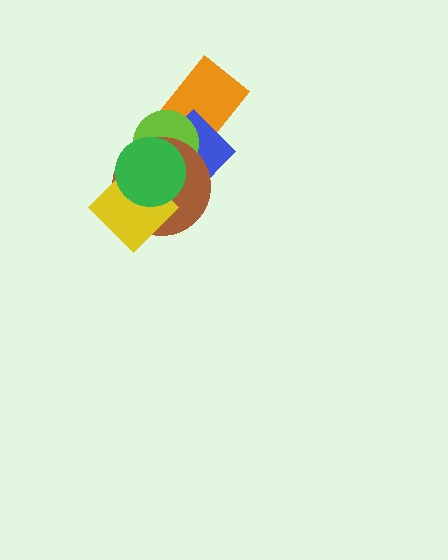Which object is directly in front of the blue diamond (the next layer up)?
The lime circle is directly in front of the blue diamond.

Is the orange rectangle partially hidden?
Yes, it is partially covered by another shape.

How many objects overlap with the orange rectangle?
3 objects overlap with the orange rectangle.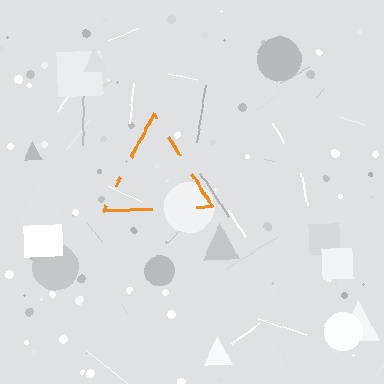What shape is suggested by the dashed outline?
The dashed outline suggests a triangle.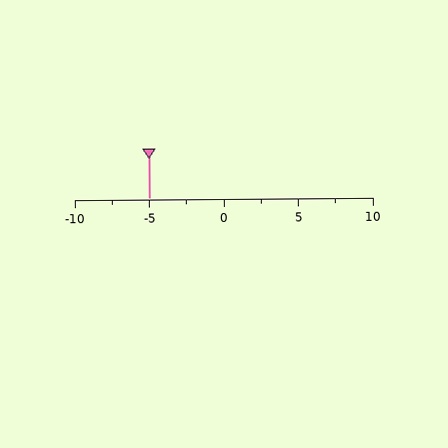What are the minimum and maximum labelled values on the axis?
The axis runs from -10 to 10.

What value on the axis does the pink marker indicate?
The marker indicates approximately -5.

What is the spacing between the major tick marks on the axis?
The major ticks are spaced 5 apart.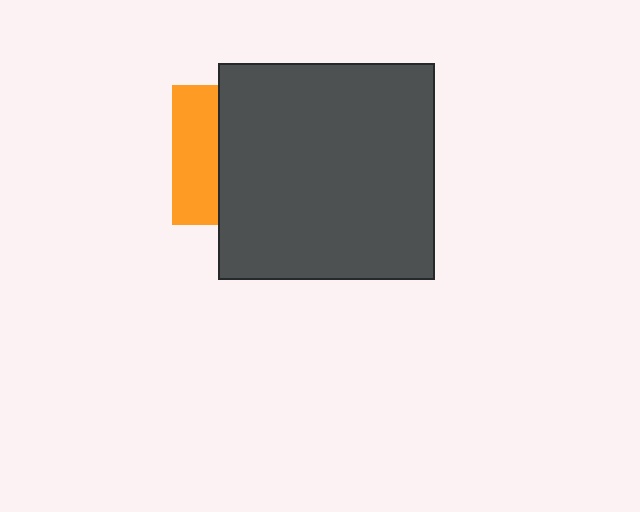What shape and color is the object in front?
The object in front is a dark gray square.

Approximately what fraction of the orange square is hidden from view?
Roughly 67% of the orange square is hidden behind the dark gray square.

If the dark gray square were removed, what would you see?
You would see the complete orange square.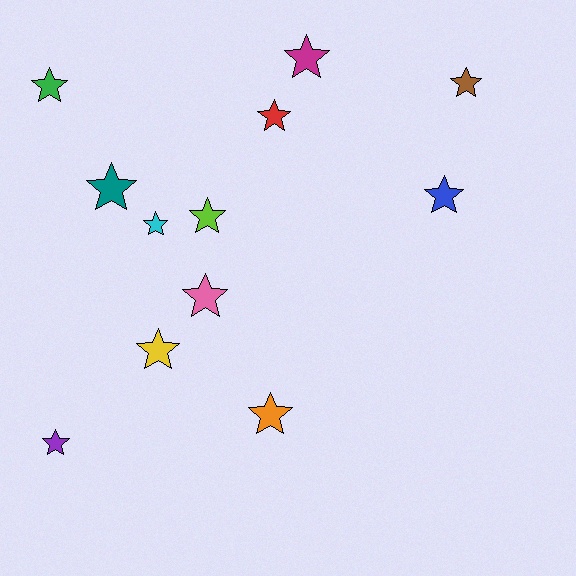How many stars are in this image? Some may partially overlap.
There are 12 stars.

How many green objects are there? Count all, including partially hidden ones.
There is 1 green object.